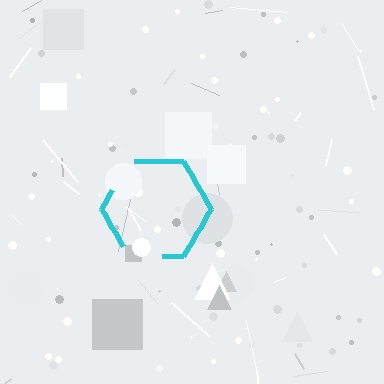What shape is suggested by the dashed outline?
The dashed outline suggests a hexagon.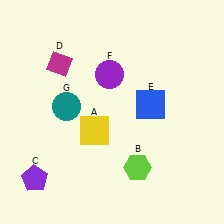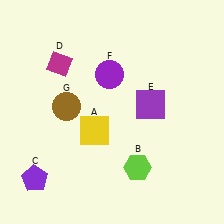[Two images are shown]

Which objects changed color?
E changed from blue to purple. G changed from teal to brown.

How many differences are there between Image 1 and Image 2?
There are 2 differences between the two images.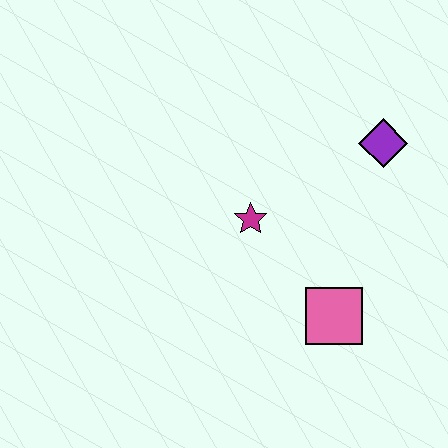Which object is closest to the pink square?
The magenta star is closest to the pink square.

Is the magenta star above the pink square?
Yes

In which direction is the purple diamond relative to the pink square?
The purple diamond is above the pink square.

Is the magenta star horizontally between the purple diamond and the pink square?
No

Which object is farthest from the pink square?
The purple diamond is farthest from the pink square.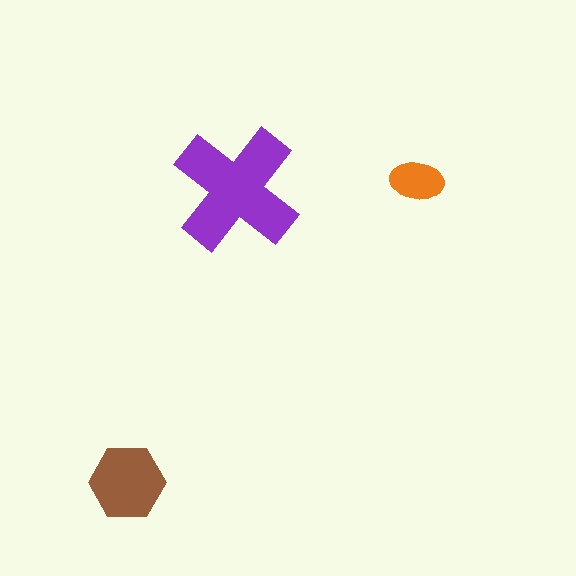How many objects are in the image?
There are 3 objects in the image.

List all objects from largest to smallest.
The purple cross, the brown hexagon, the orange ellipse.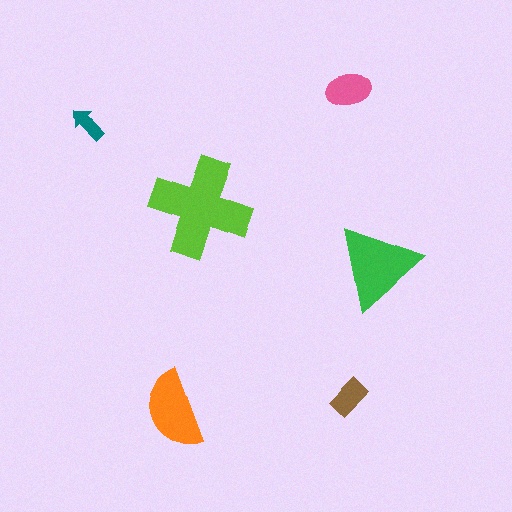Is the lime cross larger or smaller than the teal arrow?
Larger.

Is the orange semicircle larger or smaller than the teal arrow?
Larger.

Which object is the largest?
The lime cross.